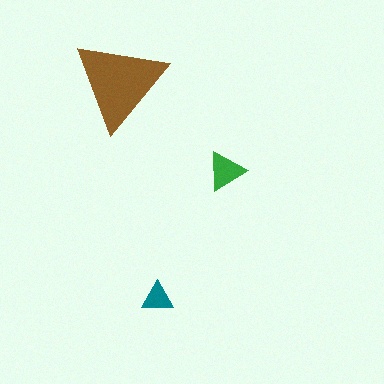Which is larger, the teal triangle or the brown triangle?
The brown one.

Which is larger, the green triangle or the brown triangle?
The brown one.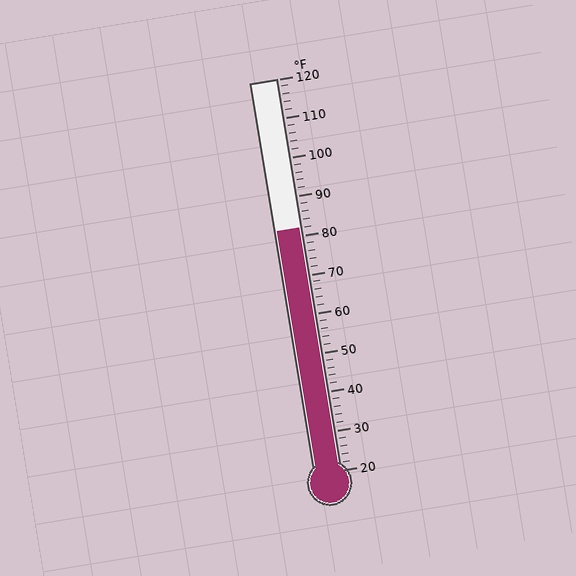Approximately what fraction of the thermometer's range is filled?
The thermometer is filled to approximately 60% of its range.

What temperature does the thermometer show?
The thermometer shows approximately 82°F.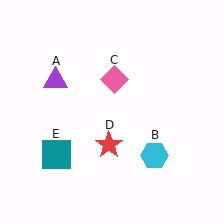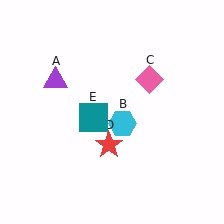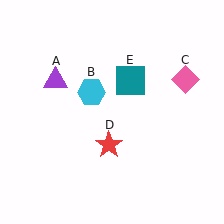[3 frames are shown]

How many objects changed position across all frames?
3 objects changed position: cyan hexagon (object B), pink diamond (object C), teal square (object E).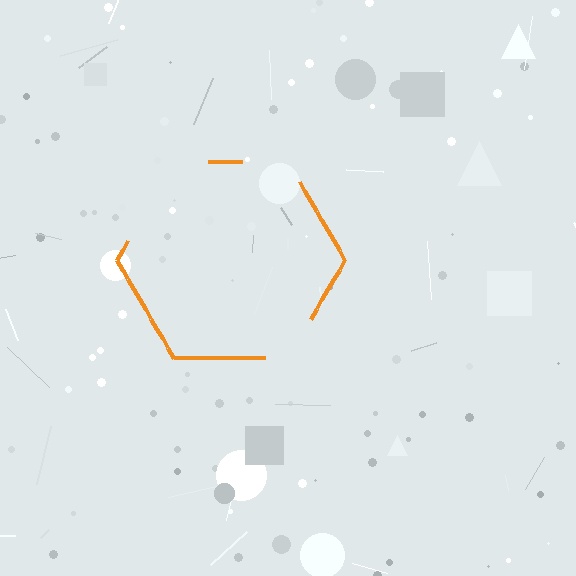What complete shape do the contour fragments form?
The contour fragments form a hexagon.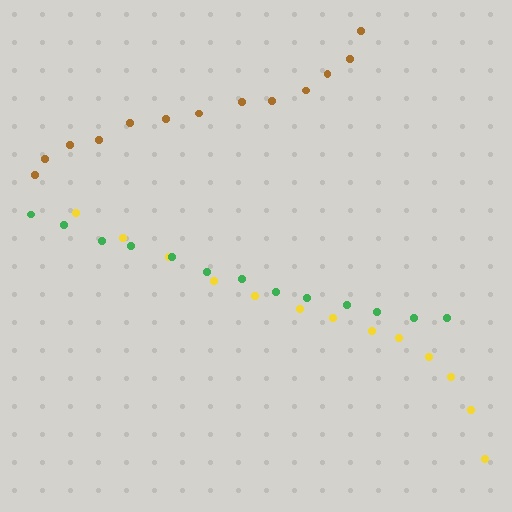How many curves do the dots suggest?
There are 3 distinct paths.